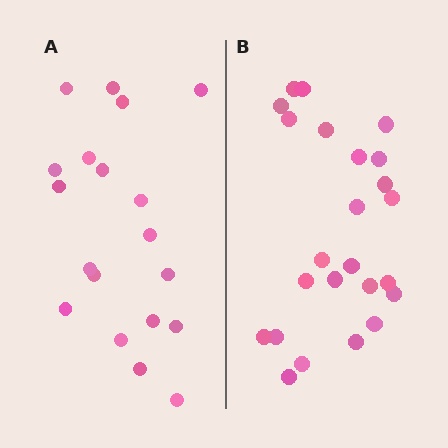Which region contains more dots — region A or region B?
Region B (the right region) has more dots.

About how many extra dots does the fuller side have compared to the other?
Region B has about 5 more dots than region A.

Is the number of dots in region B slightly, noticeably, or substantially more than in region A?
Region B has noticeably more, but not dramatically so. The ratio is roughly 1.3 to 1.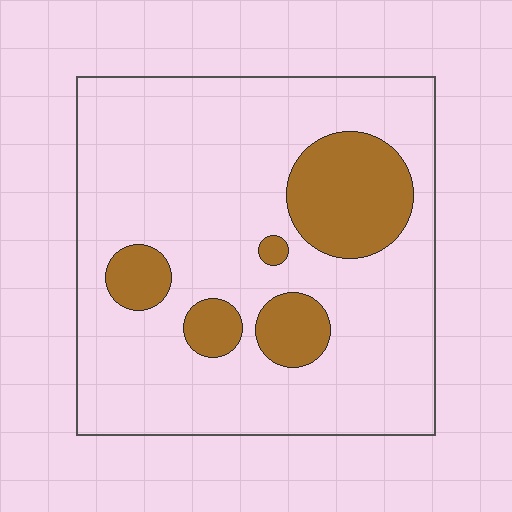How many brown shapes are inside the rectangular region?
5.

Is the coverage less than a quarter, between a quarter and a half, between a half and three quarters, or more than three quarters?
Less than a quarter.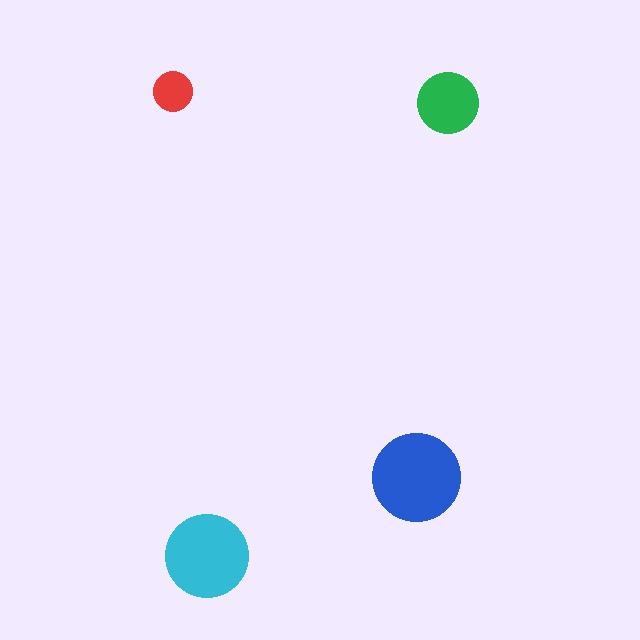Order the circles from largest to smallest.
the blue one, the cyan one, the green one, the red one.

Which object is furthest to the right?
The green circle is rightmost.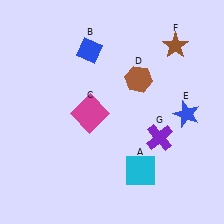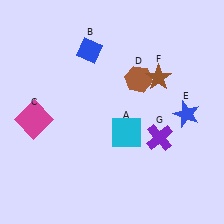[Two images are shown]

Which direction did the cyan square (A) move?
The cyan square (A) moved up.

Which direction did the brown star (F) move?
The brown star (F) moved down.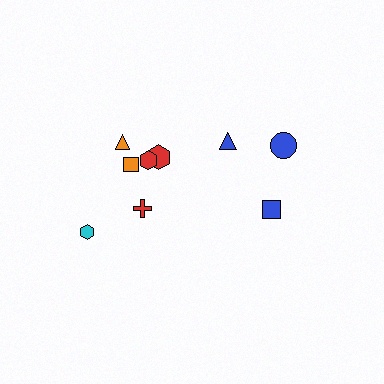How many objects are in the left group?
There are 6 objects.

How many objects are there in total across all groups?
There are 9 objects.